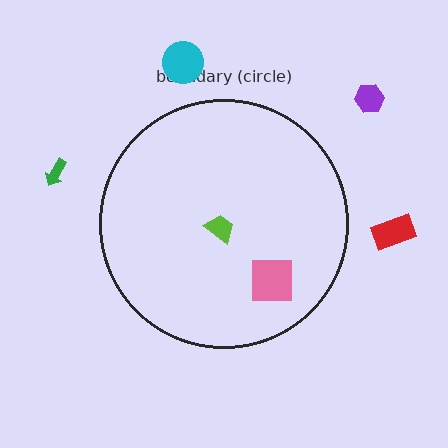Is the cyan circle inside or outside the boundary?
Outside.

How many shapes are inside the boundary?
2 inside, 4 outside.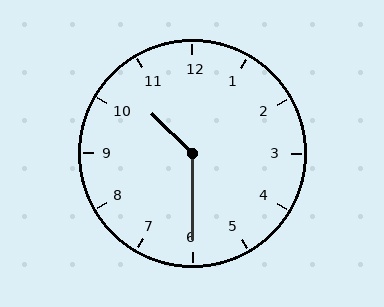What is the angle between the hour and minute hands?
Approximately 135 degrees.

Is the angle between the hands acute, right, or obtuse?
It is obtuse.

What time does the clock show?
10:30.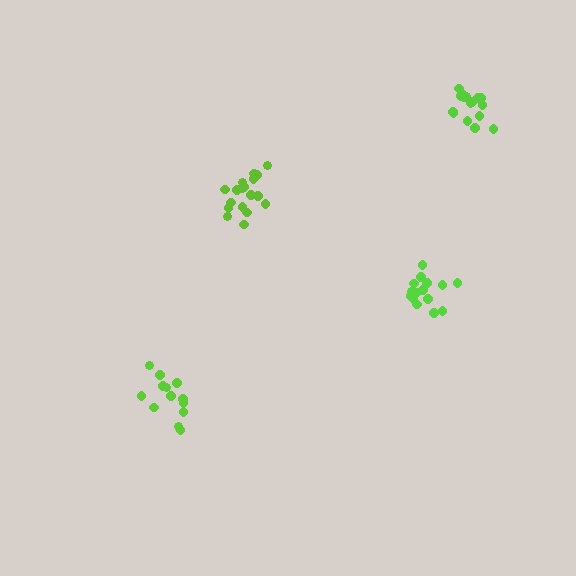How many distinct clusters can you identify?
There are 4 distinct clusters.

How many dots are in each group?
Group 1: 15 dots, Group 2: 18 dots, Group 3: 13 dots, Group 4: 17 dots (63 total).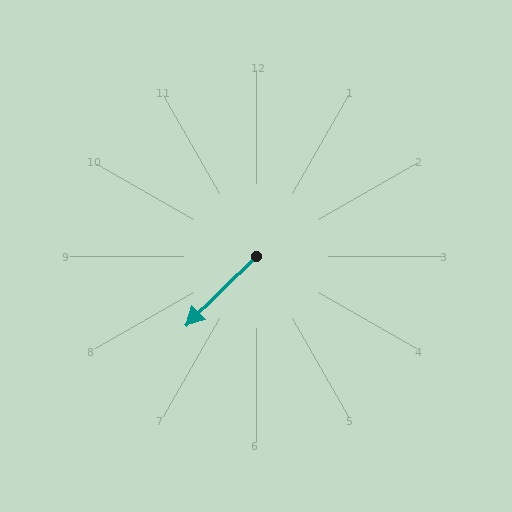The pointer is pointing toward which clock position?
Roughly 8 o'clock.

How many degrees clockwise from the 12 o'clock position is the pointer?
Approximately 226 degrees.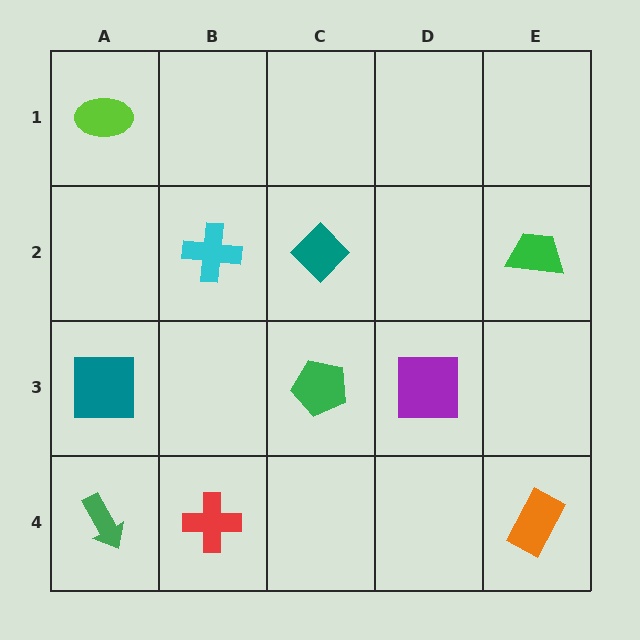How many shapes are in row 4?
3 shapes.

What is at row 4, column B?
A red cross.